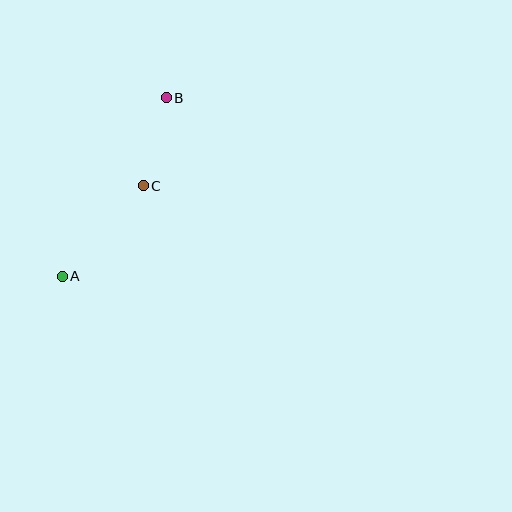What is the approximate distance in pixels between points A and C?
The distance between A and C is approximately 122 pixels.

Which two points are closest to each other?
Points B and C are closest to each other.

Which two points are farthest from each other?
Points A and B are farthest from each other.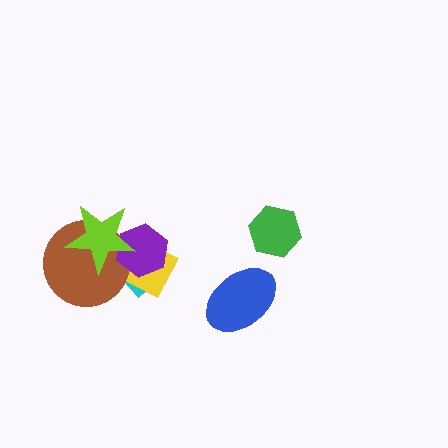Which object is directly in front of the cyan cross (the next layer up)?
The yellow diamond is directly in front of the cyan cross.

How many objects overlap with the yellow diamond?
4 objects overlap with the yellow diamond.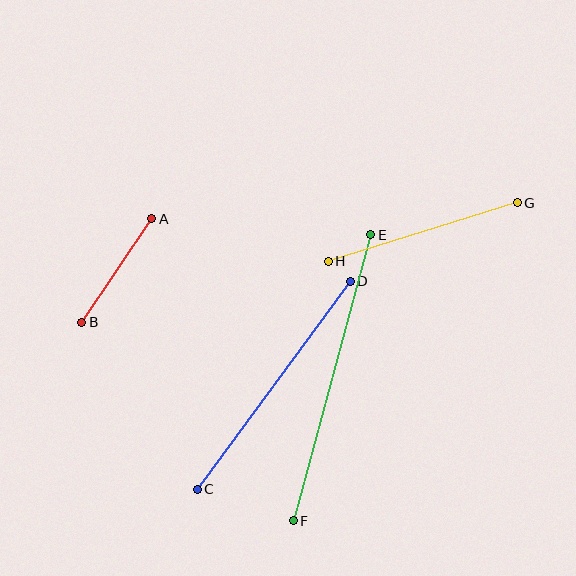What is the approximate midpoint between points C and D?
The midpoint is at approximately (274, 385) pixels.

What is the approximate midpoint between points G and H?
The midpoint is at approximately (423, 232) pixels.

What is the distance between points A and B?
The distance is approximately 125 pixels.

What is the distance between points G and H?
The distance is approximately 198 pixels.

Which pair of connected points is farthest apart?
Points E and F are farthest apart.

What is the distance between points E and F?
The distance is approximately 296 pixels.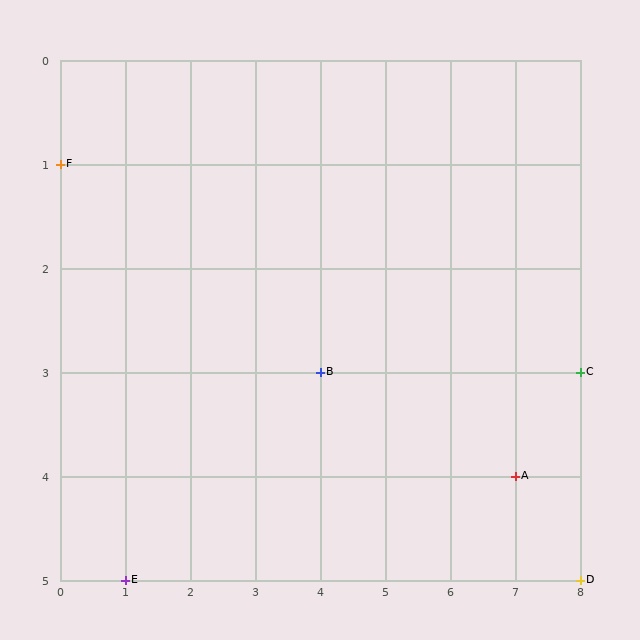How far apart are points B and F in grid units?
Points B and F are 4 columns and 2 rows apart (about 4.5 grid units diagonally).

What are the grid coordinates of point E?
Point E is at grid coordinates (1, 5).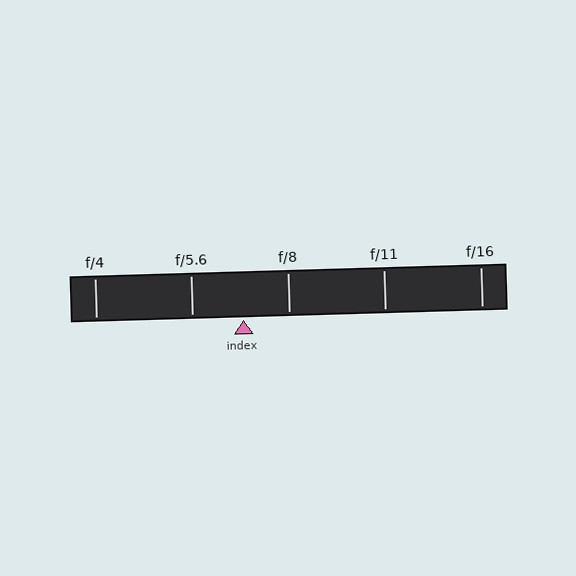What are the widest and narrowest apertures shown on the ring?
The widest aperture shown is f/4 and the narrowest is f/16.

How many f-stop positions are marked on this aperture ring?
There are 5 f-stop positions marked.